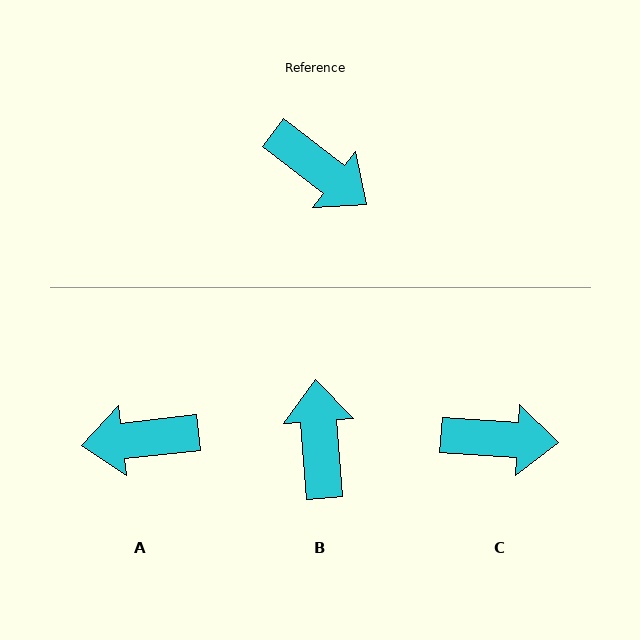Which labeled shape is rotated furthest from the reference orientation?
A, about 136 degrees away.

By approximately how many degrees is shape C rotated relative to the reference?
Approximately 34 degrees counter-clockwise.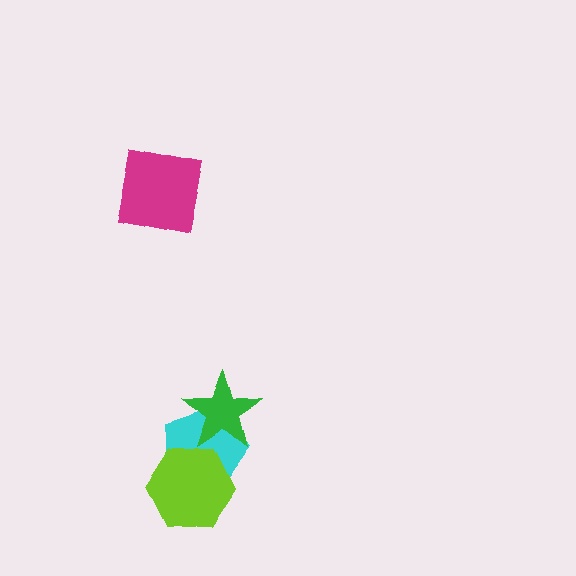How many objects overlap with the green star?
1 object overlaps with the green star.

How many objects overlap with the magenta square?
0 objects overlap with the magenta square.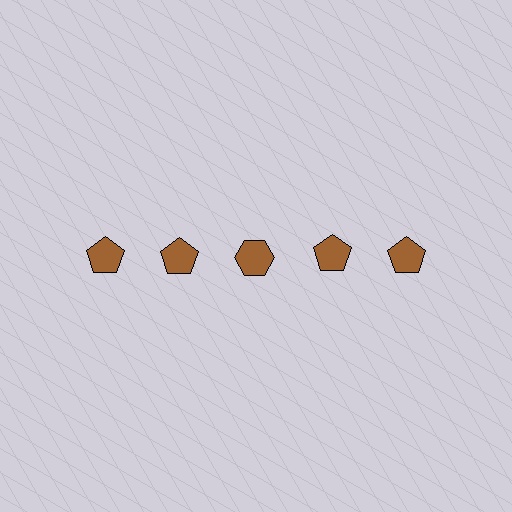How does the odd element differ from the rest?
It has a different shape: hexagon instead of pentagon.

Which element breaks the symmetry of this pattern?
The brown hexagon in the top row, center column breaks the symmetry. All other shapes are brown pentagons.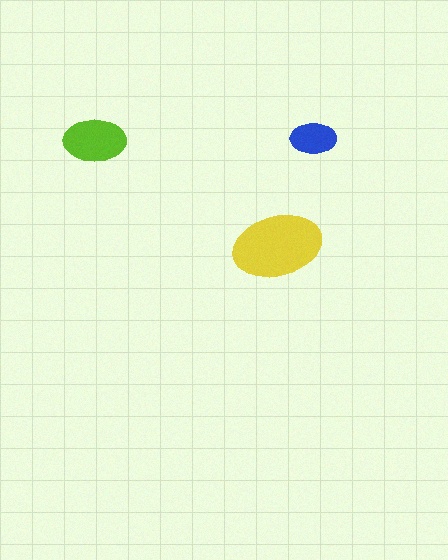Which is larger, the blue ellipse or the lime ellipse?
The lime one.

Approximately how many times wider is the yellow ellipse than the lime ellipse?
About 1.5 times wider.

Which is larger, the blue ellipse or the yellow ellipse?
The yellow one.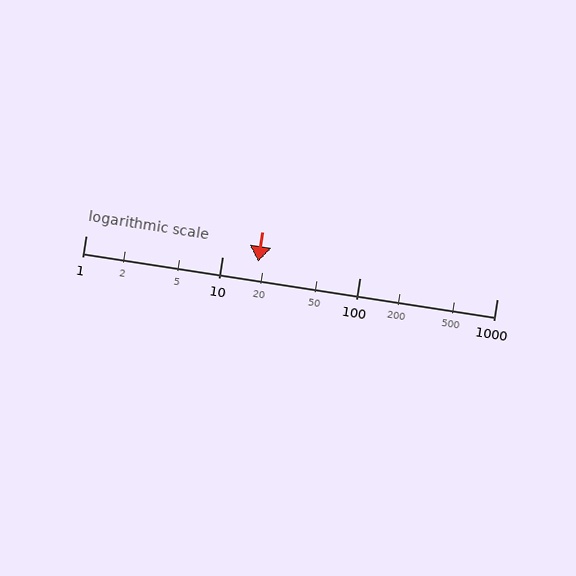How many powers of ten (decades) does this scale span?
The scale spans 3 decades, from 1 to 1000.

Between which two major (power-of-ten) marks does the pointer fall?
The pointer is between 10 and 100.